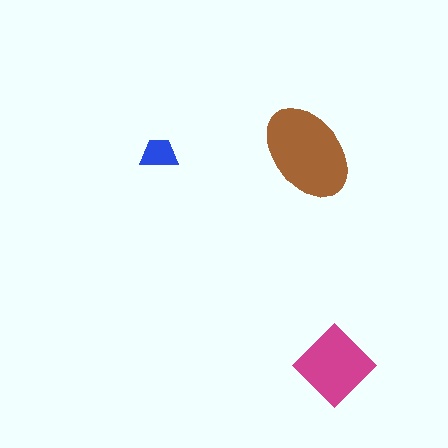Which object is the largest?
The brown ellipse.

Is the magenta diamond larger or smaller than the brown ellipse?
Smaller.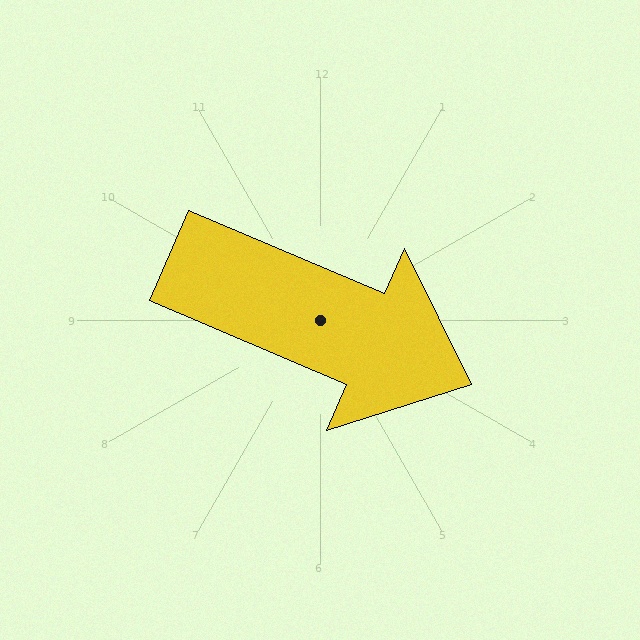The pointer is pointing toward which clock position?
Roughly 4 o'clock.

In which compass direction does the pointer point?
Southeast.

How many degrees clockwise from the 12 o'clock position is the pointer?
Approximately 113 degrees.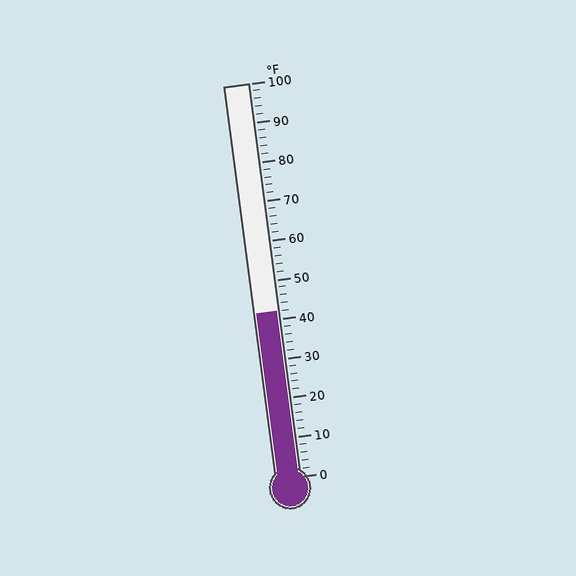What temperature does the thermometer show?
The thermometer shows approximately 42°F.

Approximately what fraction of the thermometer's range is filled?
The thermometer is filled to approximately 40% of its range.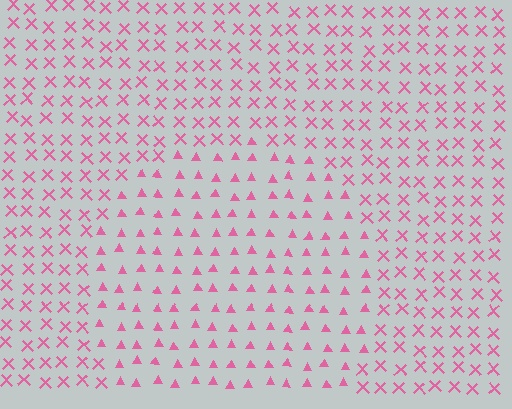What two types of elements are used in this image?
The image uses triangles inside the circle region and X marks outside it.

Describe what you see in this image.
The image is filled with small pink elements arranged in a uniform grid. A circle-shaped region contains triangles, while the surrounding area contains X marks. The boundary is defined purely by the change in element shape.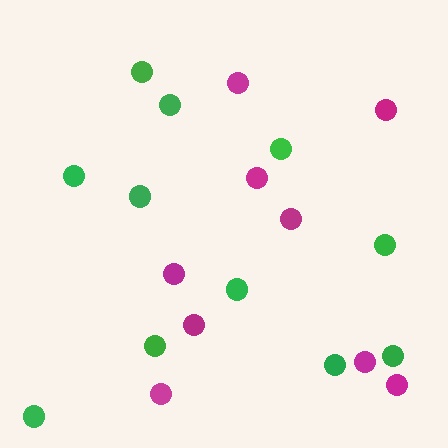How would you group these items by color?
There are 2 groups: one group of magenta circles (9) and one group of green circles (11).